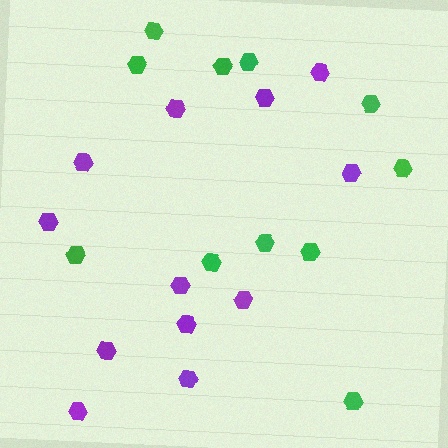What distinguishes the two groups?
There are 2 groups: one group of purple hexagons (12) and one group of green hexagons (11).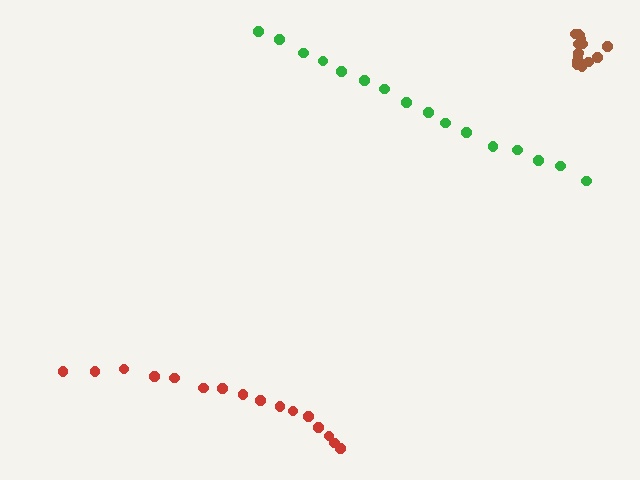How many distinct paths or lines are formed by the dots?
There are 3 distinct paths.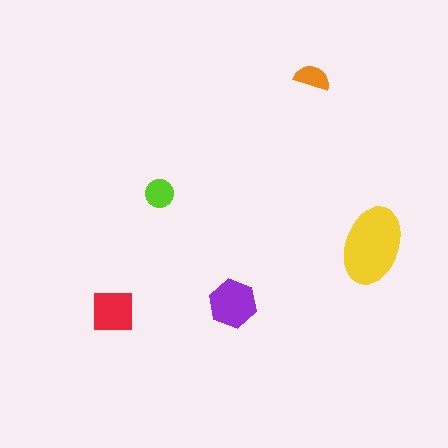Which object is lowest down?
The red square is bottommost.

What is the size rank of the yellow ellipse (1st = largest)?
1st.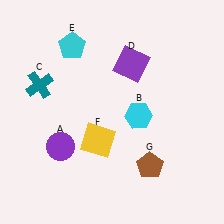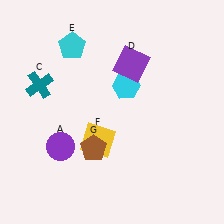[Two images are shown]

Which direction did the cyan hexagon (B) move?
The cyan hexagon (B) moved up.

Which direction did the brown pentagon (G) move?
The brown pentagon (G) moved left.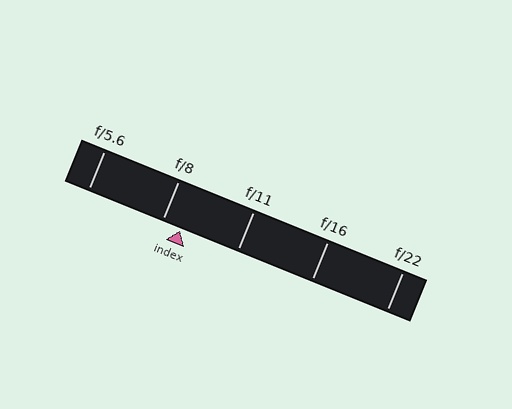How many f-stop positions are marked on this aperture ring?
There are 5 f-stop positions marked.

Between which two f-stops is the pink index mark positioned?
The index mark is between f/8 and f/11.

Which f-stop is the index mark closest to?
The index mark is closest to f/8.